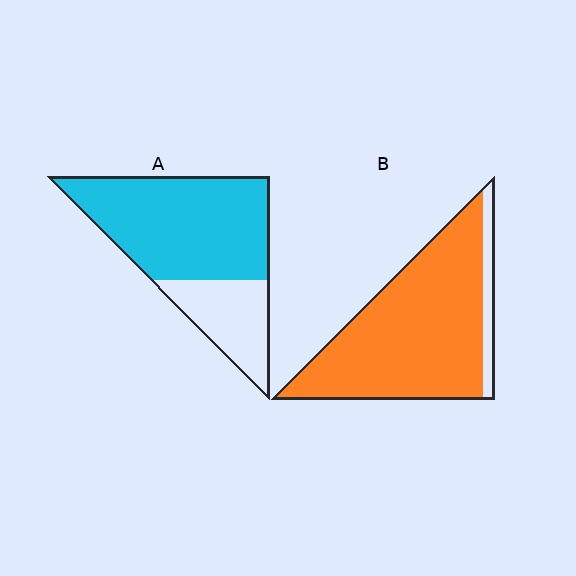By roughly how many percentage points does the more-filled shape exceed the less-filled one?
By roughly 20 percentage points (B over A).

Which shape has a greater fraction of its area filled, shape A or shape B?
Shape B.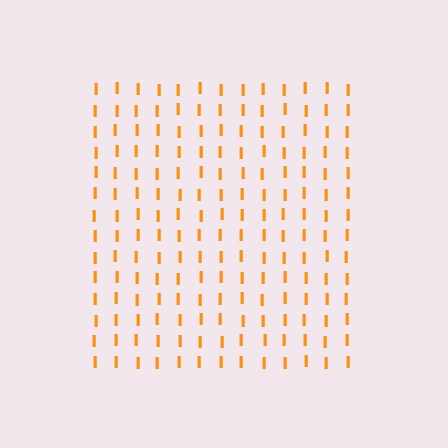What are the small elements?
The small elements are letter I's.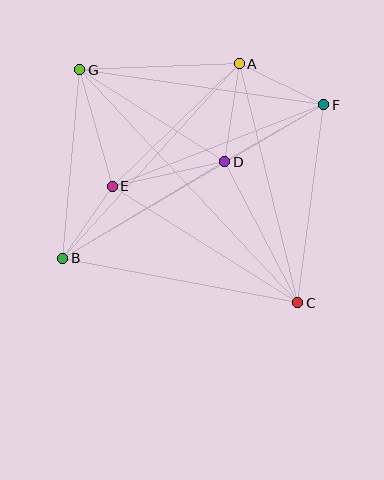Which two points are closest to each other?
Points B and E are closest to each other.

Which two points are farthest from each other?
Points C and G are farthest from each other.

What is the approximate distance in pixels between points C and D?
The distance between C and D is approximately 158 pixels.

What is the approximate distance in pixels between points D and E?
The distance between D and E is approximately 115 pixels.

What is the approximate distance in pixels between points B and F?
The distance between B and F is approximately 303 pixels.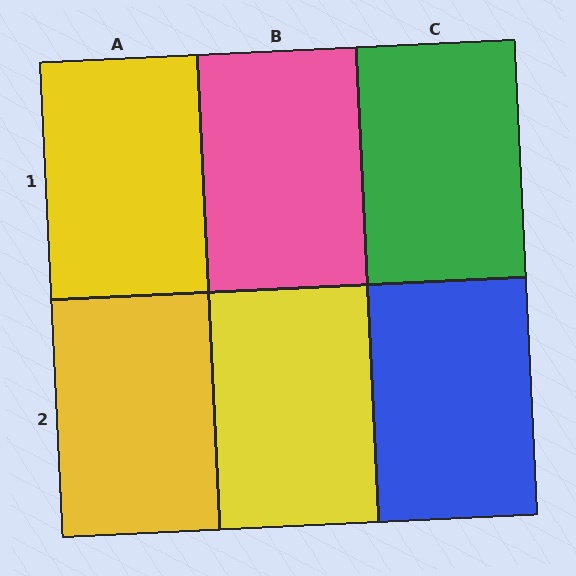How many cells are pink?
1 cell is pink.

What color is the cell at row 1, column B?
Pink.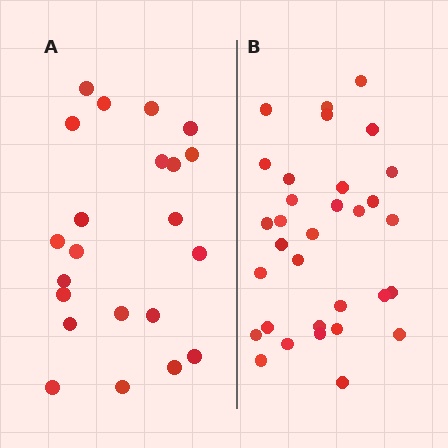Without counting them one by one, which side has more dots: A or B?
Region B (the right region) has more dots.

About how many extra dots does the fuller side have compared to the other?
Region B has roughly 10 or so more dots than region A.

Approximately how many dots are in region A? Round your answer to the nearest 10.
About 20 dots. (The exact count is 22, which rounds to 20.)